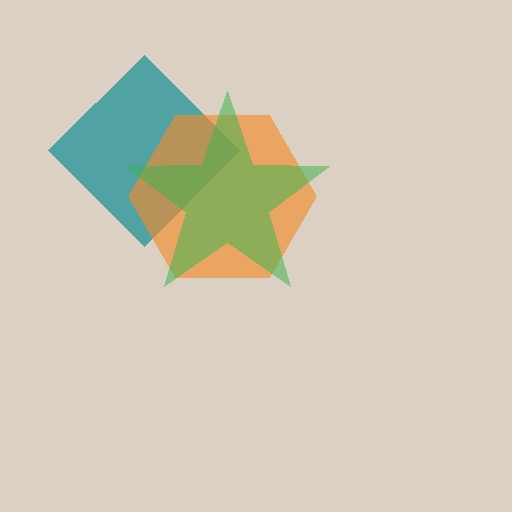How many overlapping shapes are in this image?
There are 3 overlapping shapes in the image.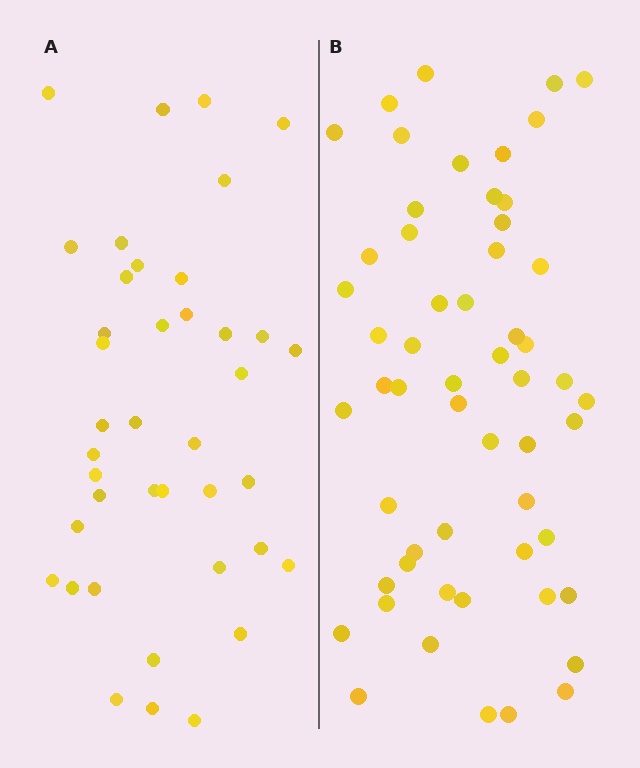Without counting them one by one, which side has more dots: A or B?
Region B (the right region) has more dots.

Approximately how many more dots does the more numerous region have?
Region B has approximately 15 more dots than region A.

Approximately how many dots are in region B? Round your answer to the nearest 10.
About 60 dots. (The exact count is 56, which rounds to 60.)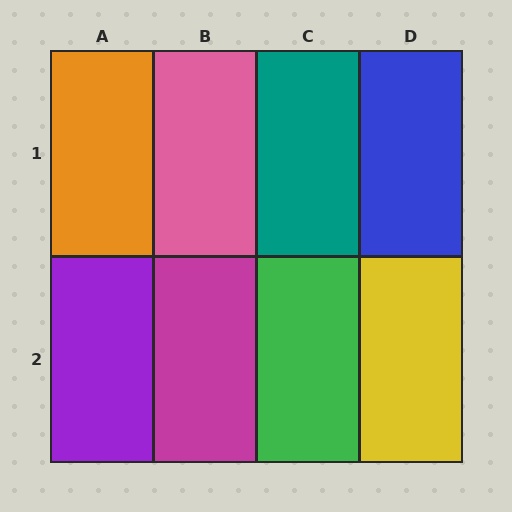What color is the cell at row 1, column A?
Orange.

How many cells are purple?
1 cell is purple.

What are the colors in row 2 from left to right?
Purple, magenta, green, yellow.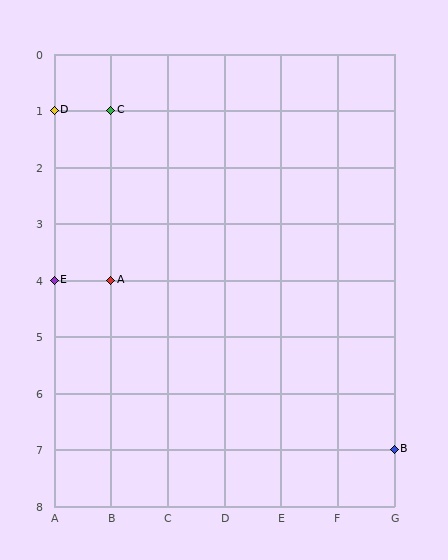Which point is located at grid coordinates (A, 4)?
Point E is at (A, 4).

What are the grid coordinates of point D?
Point D is at grid coordinates (A, 1).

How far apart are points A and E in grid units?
Points A and E are 1 column apart.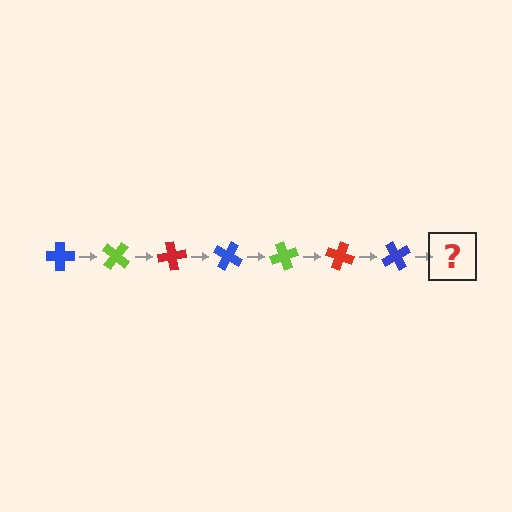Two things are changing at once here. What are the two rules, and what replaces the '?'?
The two rules are that it rotates 40 degrees each step and the color cycles through blue, lime, and red. The '?' should be a lime cross, rotated 280 degrees from the start.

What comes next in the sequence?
The next element should be a lime cross, rotated 280 degrees from the start.